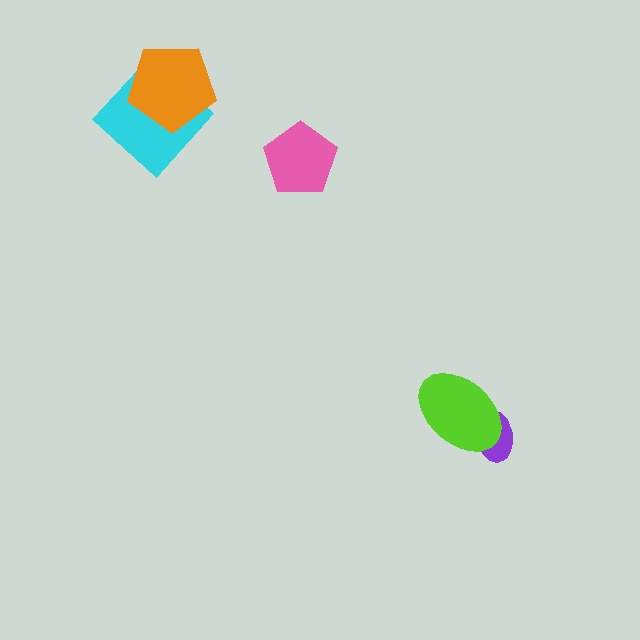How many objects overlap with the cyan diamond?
1 object overlaps with the cyan diamond.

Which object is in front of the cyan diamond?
The orange pentagon is in front of the cyan diamond.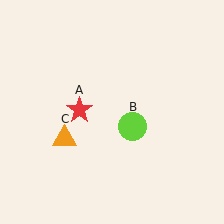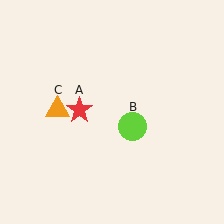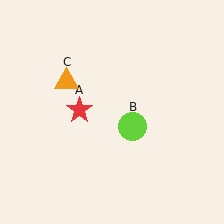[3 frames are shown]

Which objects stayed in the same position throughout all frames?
Red star (object A) and lime circle (object B) remained stationary.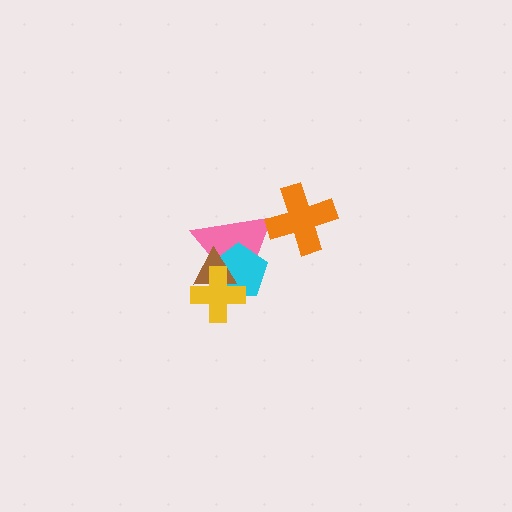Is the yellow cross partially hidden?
No, no other shape covers it.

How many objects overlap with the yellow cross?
3 objects overlap with the yellow cross.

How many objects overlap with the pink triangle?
4 objects overlap with the pink triangle.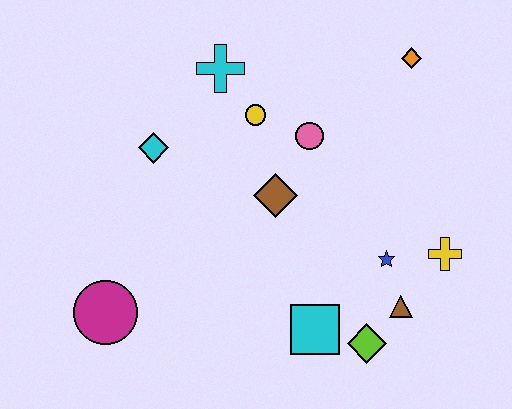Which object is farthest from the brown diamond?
The magenta circle is farthest from the brown diamond.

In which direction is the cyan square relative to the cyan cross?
The cyan square is below the cyan cross.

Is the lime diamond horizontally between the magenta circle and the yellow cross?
Yes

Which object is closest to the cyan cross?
The yellow circle is closest to the cyan cross.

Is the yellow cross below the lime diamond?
No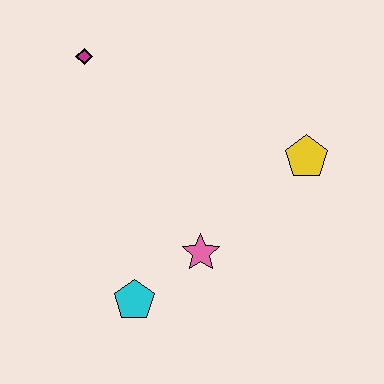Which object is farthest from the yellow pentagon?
The magenta diamond is farthest from the yellow pentagon.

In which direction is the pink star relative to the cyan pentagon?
The pink star is to the right of the cyan pentagon.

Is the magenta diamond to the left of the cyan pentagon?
Yes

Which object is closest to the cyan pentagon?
The pink star is closest to the cyan pentagon.